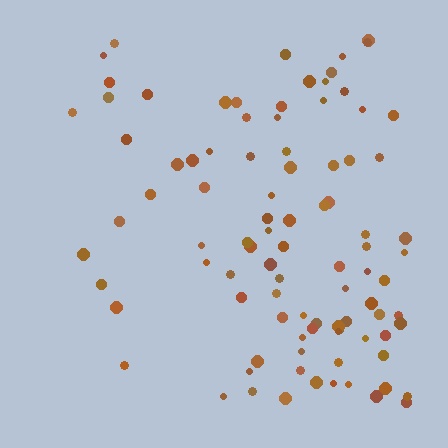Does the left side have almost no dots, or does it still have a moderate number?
Still a moderate number, just noticeably fewer than the right.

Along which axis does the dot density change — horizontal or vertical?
Horizontal.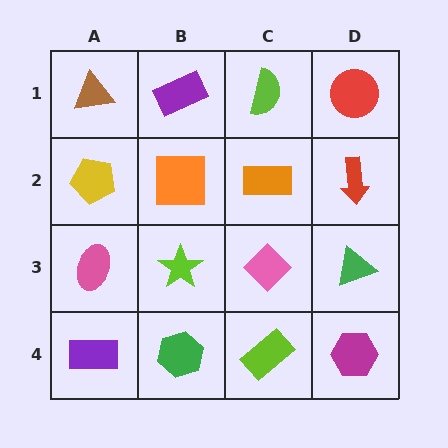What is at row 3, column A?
A pink ellipse.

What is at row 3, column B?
A lime star.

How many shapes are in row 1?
4 shapes.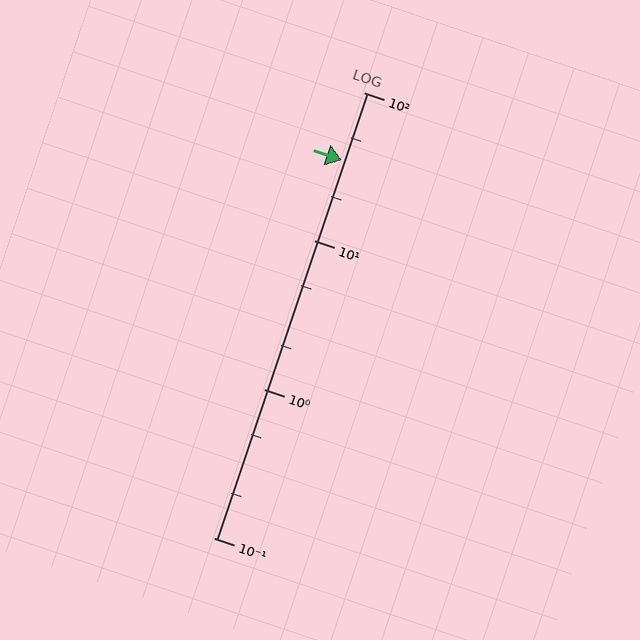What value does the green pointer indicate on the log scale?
The pointer indicates approximately 35.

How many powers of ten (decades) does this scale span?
The scale spans 3 decades, from 0.1 to 100.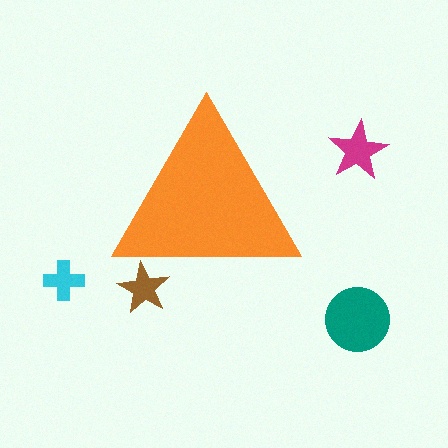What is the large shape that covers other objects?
An orange triangle.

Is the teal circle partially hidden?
No, the teal circle is fully visible.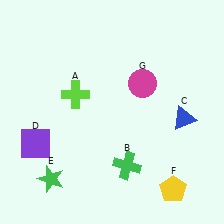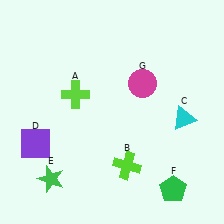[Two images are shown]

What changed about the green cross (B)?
In Image 1, B is green. In Image 2, it changed to lime.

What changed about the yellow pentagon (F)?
In Image 1, F is yellow. In Image 2, it changed to green.